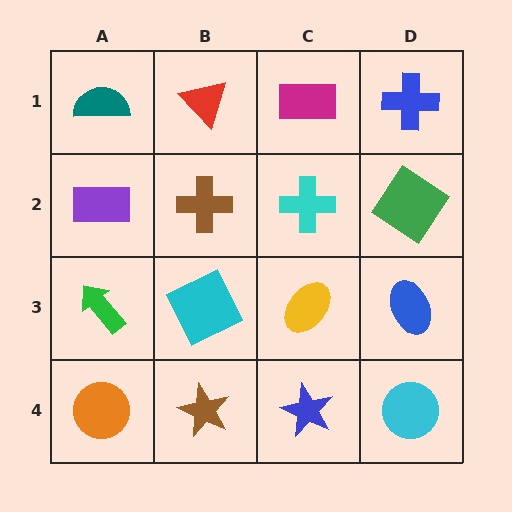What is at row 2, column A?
A purple rectangle.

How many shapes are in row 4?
4 shapes.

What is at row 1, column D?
A blue cross.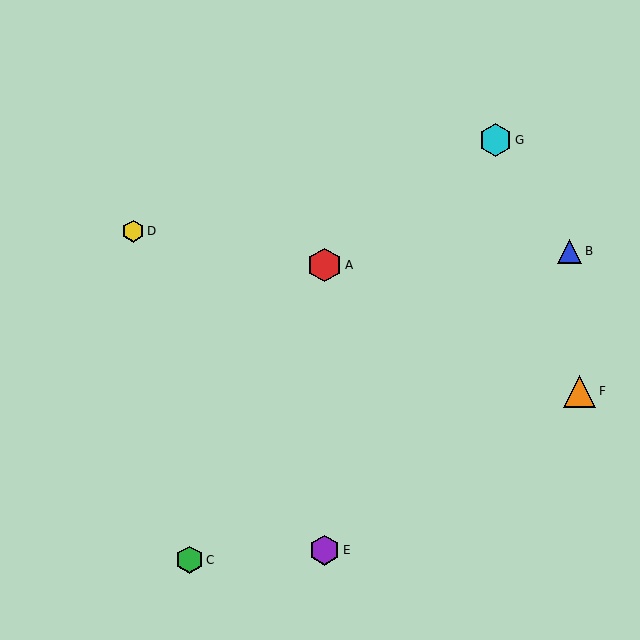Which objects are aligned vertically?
Objects A, E are aligned vertically.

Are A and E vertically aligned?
Yes, both are at x≈325.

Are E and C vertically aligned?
No, E is at x≈325 and C is at x≈190.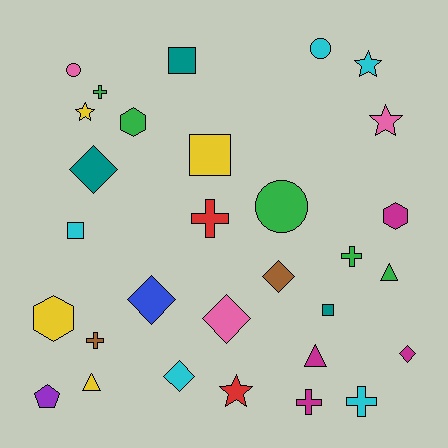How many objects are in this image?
There are 30 objects.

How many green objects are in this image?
There are 5 green objects.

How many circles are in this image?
There are 3 circles.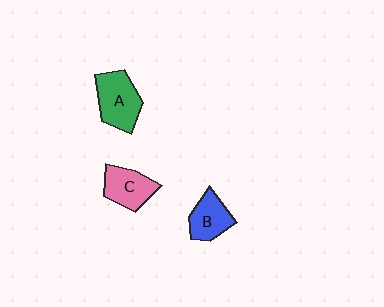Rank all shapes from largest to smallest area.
From largest to smallest: A (green), C (pink), B (blue).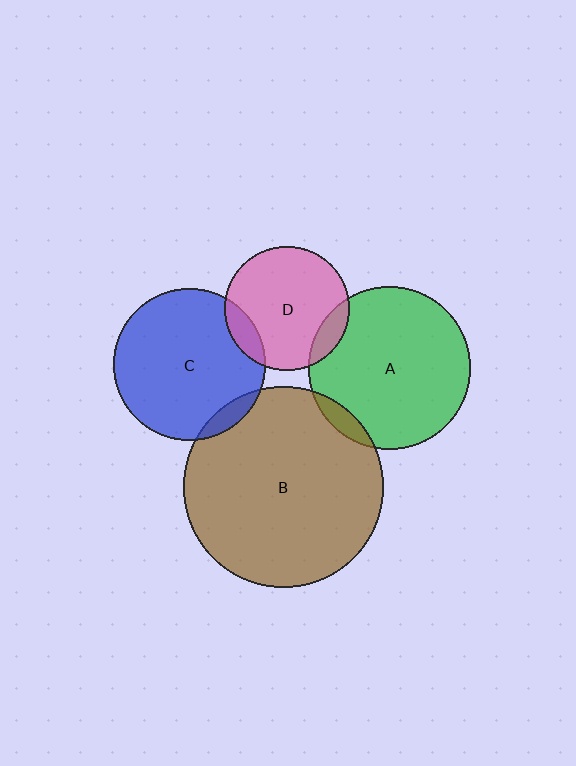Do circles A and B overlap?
Yes.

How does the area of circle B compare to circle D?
Approximately 2.6 times.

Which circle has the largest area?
Circle B (brown).